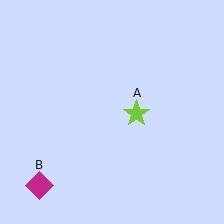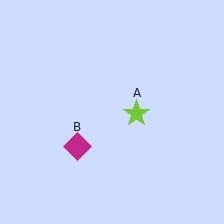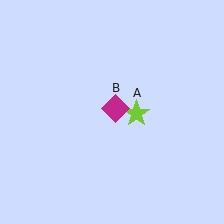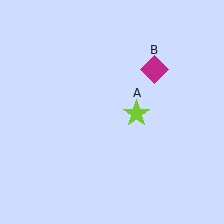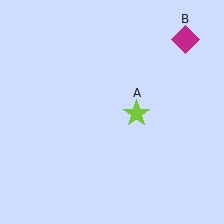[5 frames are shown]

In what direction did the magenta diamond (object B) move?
The magenta diamond (object B) moved up and to the right.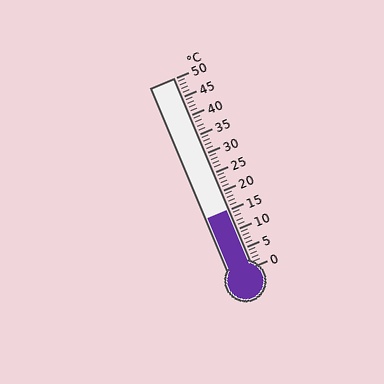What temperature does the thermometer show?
The thermometer shows approximately 15°C.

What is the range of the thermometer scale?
The thermometer scale ranges from 0°C to 50°C.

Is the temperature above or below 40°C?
The temperature is below 40°C.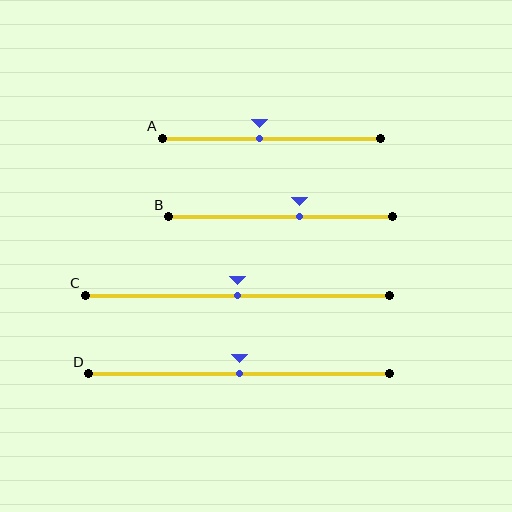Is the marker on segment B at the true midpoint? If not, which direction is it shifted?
No, the marker on segment B is shifted to the right by about 9% of the segment length.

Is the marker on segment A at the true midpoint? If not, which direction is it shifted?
No, the marker on segment A is shifted to the left by about 6% of the segment length.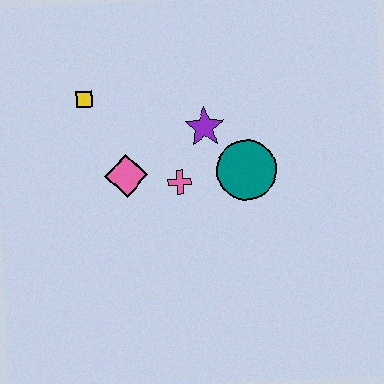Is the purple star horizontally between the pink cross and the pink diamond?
No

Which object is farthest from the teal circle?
The yellow square is farthest from the teal circle.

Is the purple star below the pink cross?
No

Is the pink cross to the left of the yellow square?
No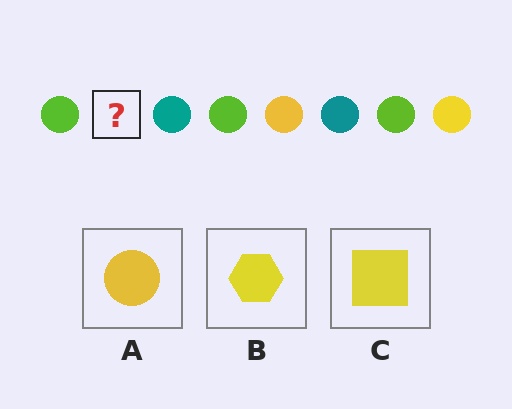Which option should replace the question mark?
Option A.